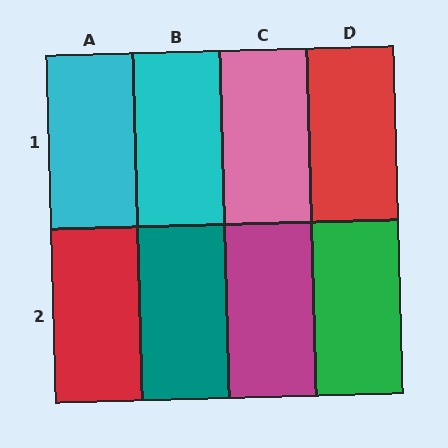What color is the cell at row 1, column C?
Pink.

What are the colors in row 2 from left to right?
Red, teal, magenta, green.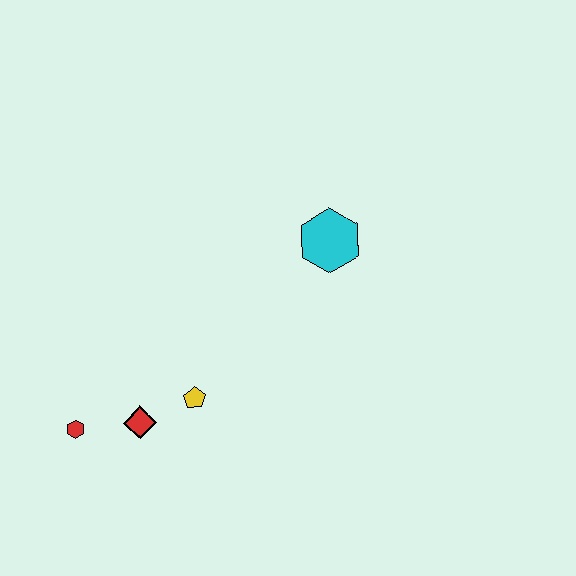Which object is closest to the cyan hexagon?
The yellow pentagon is closest to the cyan hexagon.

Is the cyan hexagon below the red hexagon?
No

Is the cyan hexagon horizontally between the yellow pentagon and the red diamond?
No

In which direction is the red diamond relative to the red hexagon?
The red diamond is to the right of the red hexagon.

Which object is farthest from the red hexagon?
The cyan hexagon is farthest from the red hexagon.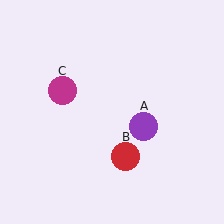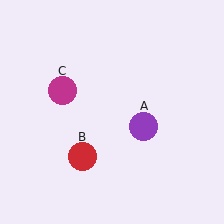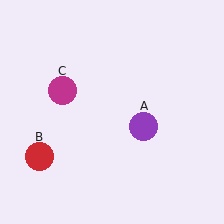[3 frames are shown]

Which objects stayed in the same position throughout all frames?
Purple circle (object A) and magenta circle (object C) remained stationary.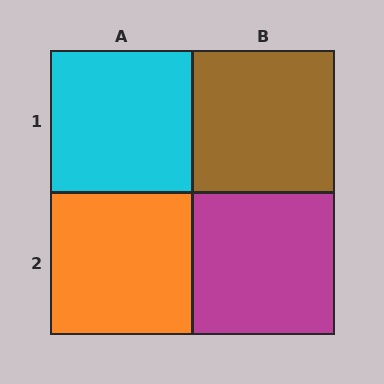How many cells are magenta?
1 cell is magenta.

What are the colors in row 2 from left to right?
Orange, magenta.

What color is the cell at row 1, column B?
Brown.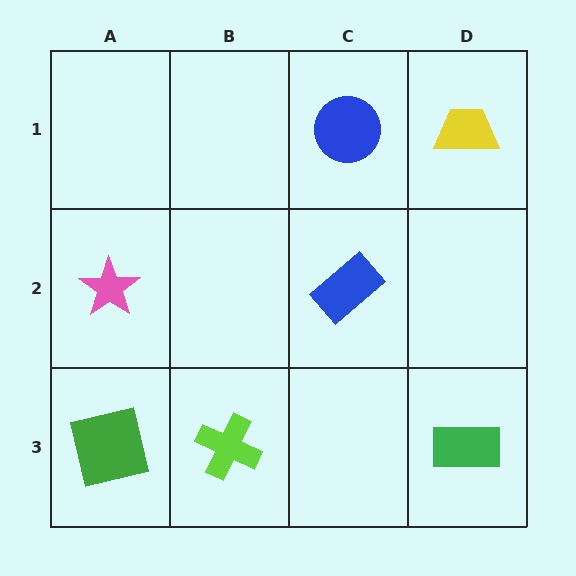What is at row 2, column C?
A blue rectangle.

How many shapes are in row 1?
2 shapes.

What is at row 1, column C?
A blue circle.